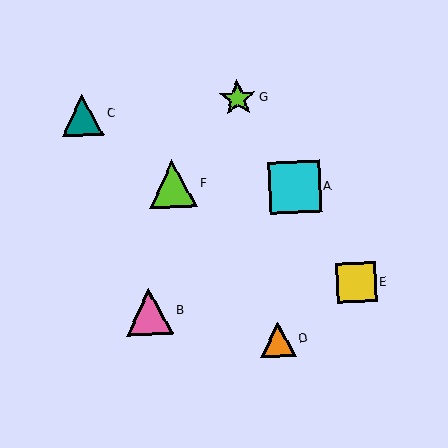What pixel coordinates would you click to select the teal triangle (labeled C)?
Click at (82, 115) to select the teal triangle C.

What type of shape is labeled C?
Shape C is a teal triangle.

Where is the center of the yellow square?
The center of the yellow square is at (356, 283).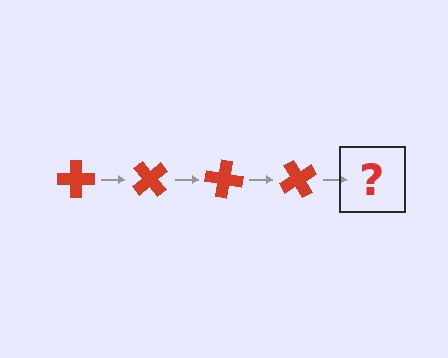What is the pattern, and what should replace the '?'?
The pattern is that the cross rotates 50 degrees each step. The '?' should be a red cross rotated 200 degrees.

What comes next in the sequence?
The next element should be a red cross rotated 200 degrees.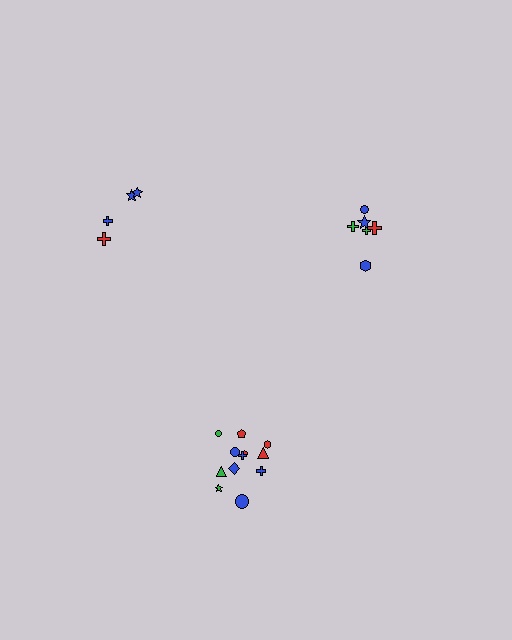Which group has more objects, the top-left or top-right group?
The top-right group.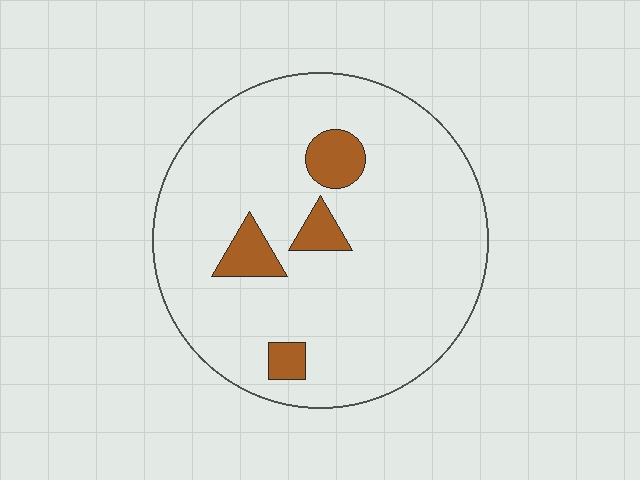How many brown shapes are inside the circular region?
4.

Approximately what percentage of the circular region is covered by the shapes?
Approximately 10%.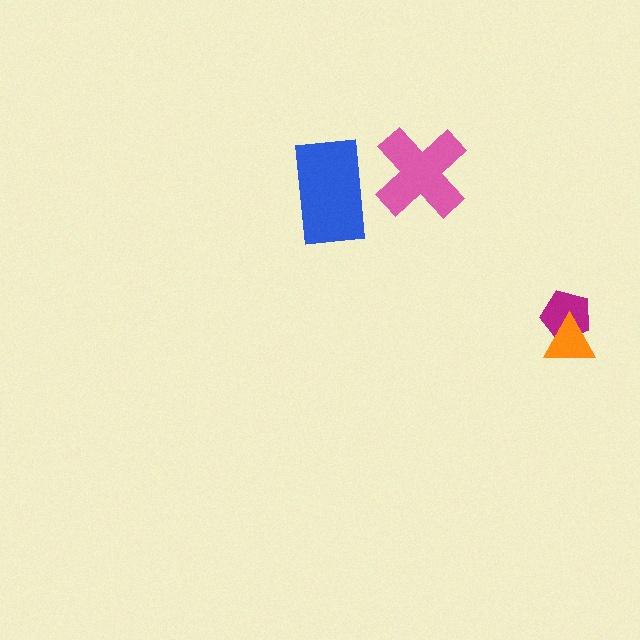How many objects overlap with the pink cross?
0 objects overlap with the pink cross.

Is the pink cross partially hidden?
No, no other shape covers it.